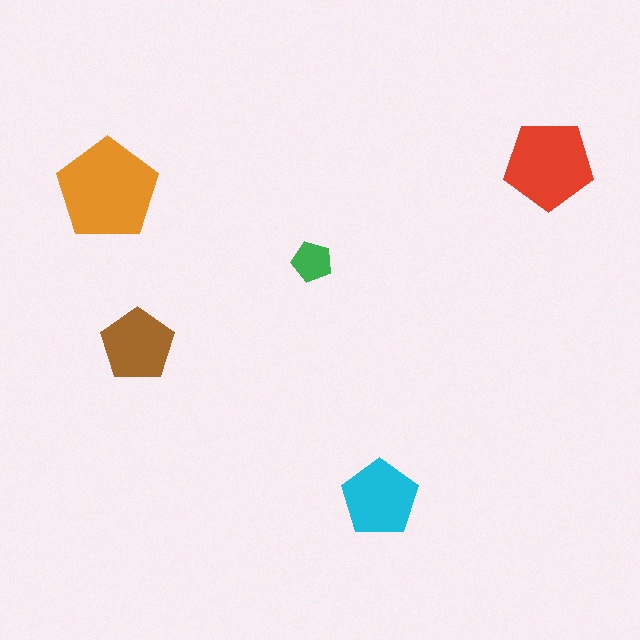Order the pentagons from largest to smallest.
the orange one, the red one, the cyan one, the brown one, the green one.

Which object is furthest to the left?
The orange pentagon is leftmost.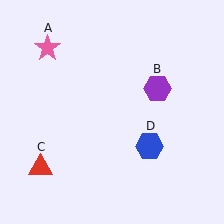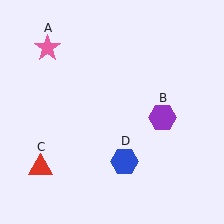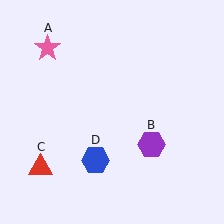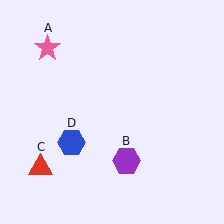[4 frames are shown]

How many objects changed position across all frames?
2 objects changed position: purple hexagon (object B), blue hexagon (object D).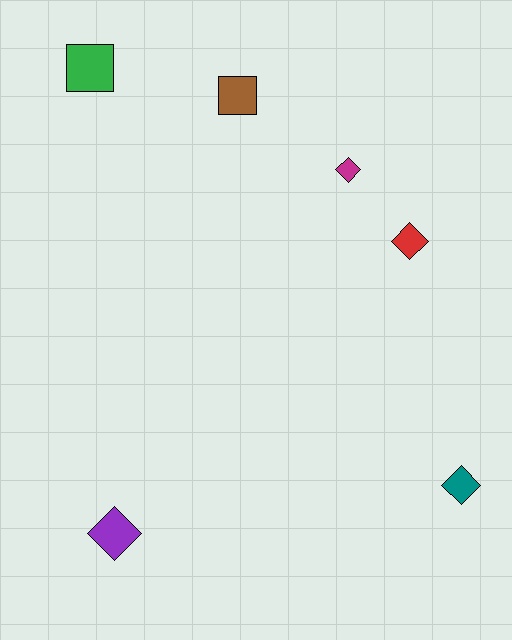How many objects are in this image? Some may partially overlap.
There are 6 objects.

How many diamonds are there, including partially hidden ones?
There are 4 diamonds.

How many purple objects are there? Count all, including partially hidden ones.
There is 1 purple object.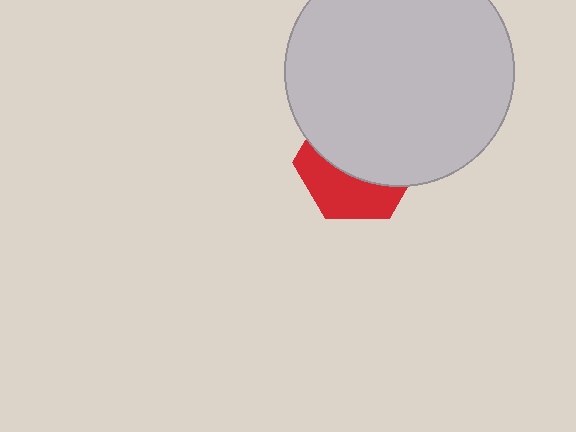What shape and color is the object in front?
The object in front is a light gray circle.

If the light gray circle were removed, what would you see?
You would see the complete red hexagon.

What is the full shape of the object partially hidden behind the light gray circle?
The partially hidden object is a red hexagon.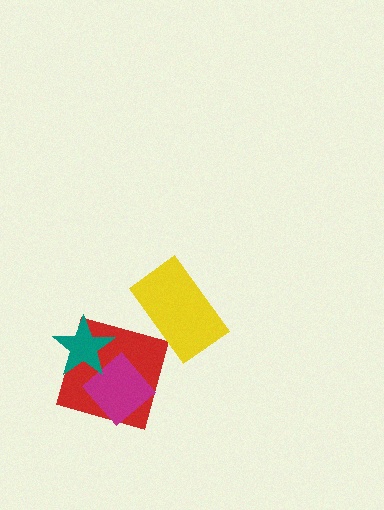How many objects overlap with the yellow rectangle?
0 objects overlap with the yellow rectangle.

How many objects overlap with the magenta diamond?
1 object overlaps with the magenta diamond.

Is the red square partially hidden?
Yes, it is partially covered by another shape.